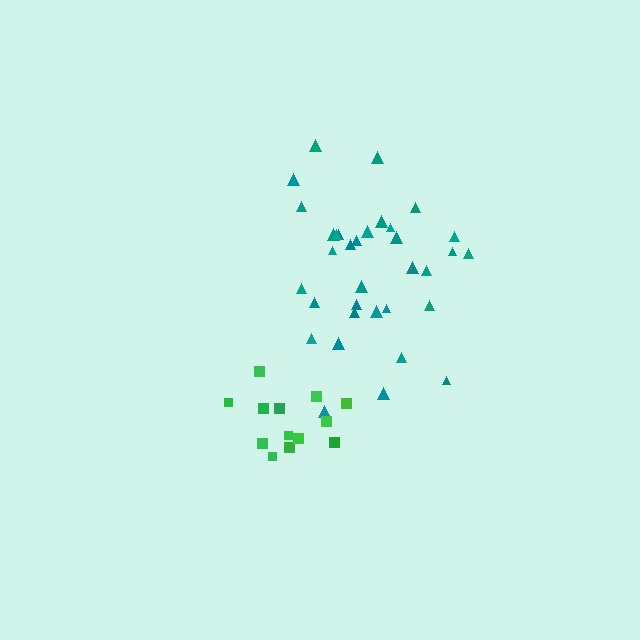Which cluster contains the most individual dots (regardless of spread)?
Teal (34).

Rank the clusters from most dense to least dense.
green, teal.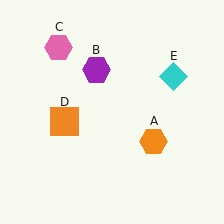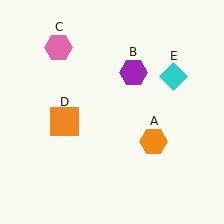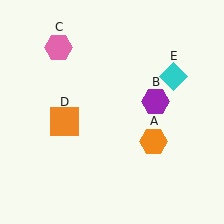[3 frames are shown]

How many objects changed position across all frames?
1 object changed position: purple hexagon (object B).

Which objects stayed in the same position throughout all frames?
Orange hexagon (object A) and pink hexagon (object C) and orange square (object D) and cyan diamond (object E) remained stationary.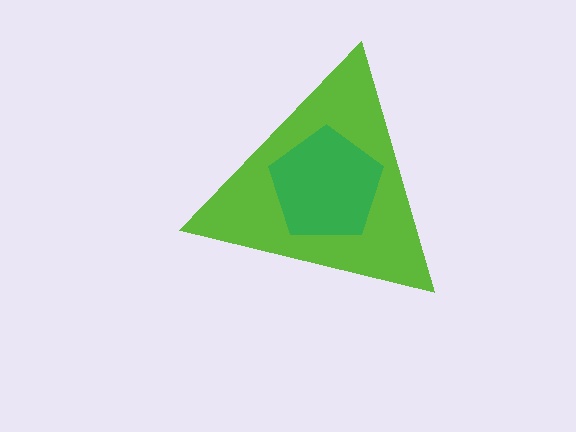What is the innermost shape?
The green pentagon.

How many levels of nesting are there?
2.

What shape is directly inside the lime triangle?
The green pentagon.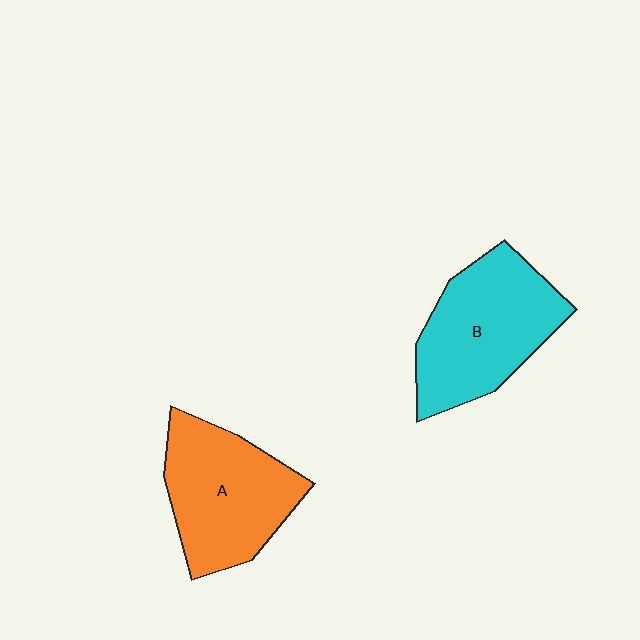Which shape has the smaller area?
Shape A (orange).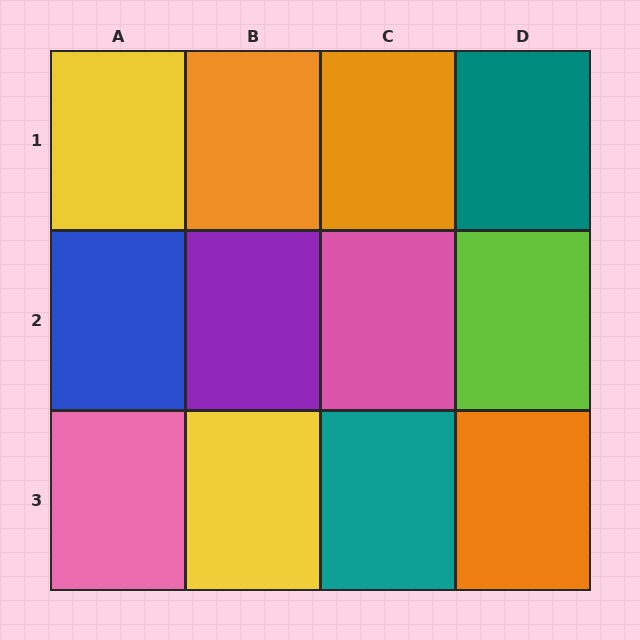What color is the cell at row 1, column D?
Teal.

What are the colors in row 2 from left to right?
Blue, purple, pink, lime.